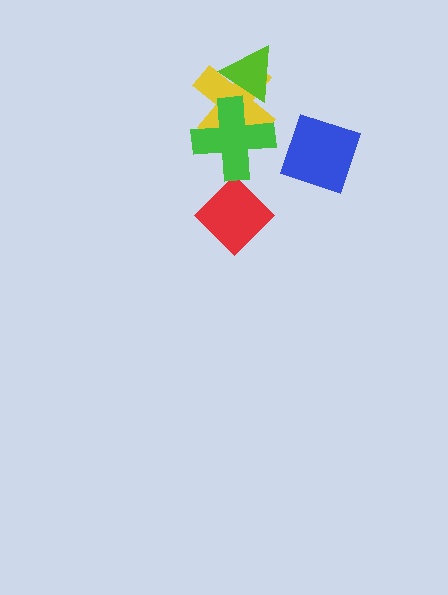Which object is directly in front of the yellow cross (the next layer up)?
The lime triangle is directly in front of the yellow cross.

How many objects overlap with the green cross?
1 object overlaps with the green cross.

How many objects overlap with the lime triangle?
1 object overlaps with the lime triangle.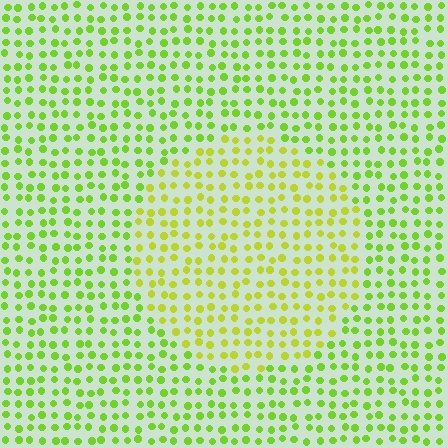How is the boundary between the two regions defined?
The boundary is defined purely by a slight shift in hue (about 26 degrees). Spacing, size, and orientation are identical on both sides.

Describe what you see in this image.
The image is filled with small lime elements in a uniform arrangement. A circle-shaped region is visible where the elements are tinted to a slightly different hue, forming a subtle color boundary.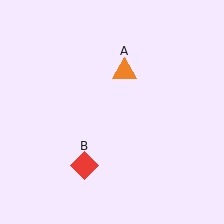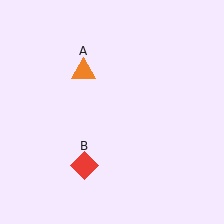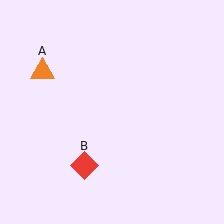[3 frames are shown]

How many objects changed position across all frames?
1 object changed position: orange triangle (object A).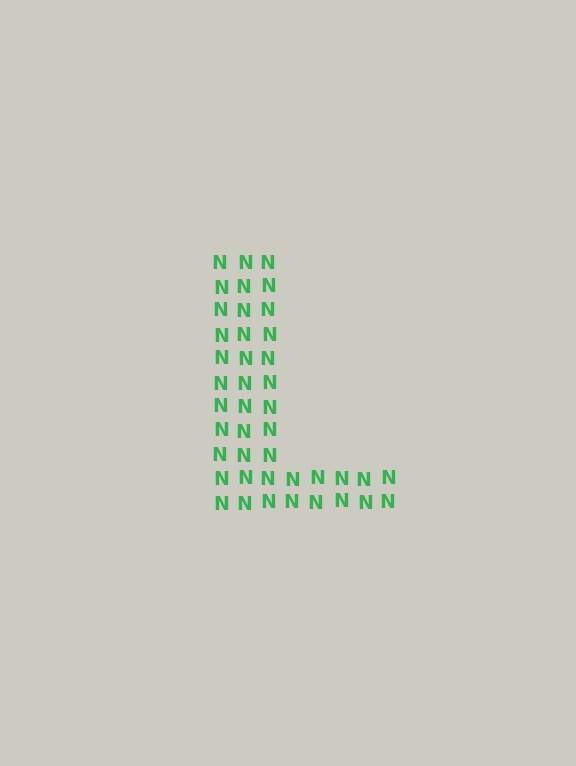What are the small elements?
The small elements are letter N's.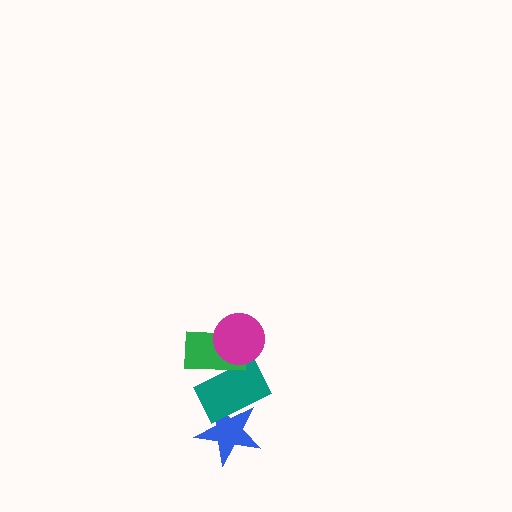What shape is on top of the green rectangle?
The magenta circle is on top of the green rectangle.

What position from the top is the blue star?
The blue star is 4th from the top.